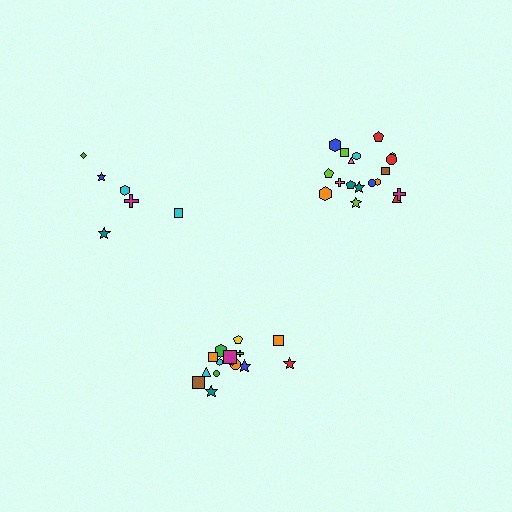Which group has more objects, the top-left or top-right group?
The top-right group.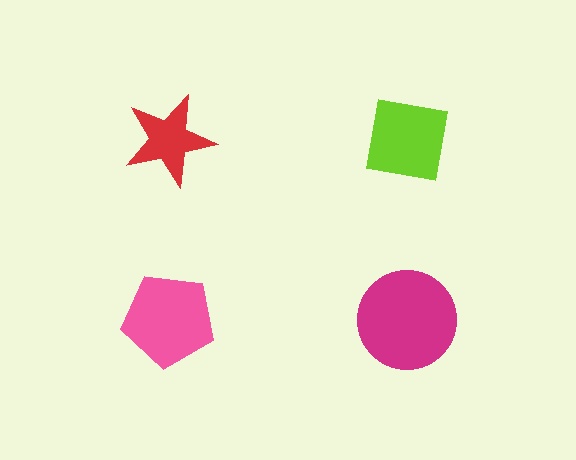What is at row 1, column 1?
A red star.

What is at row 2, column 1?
A pink pentagon.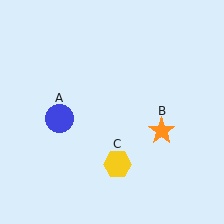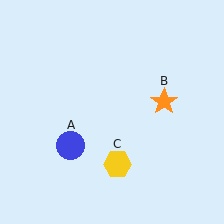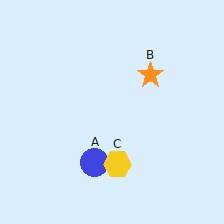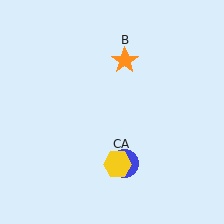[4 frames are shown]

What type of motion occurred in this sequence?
The blue circle (object A), orange star (object B) rotated counterclockwise around the center of the scene.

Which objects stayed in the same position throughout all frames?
Yellow hexagon (object C) remained stationary.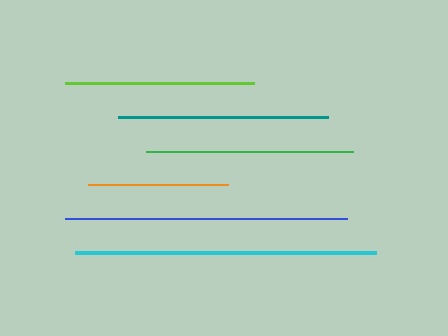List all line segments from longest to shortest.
From longest to shortest: cyan, blue, teal, green, lime, orange.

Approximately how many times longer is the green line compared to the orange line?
The green line is approximately 1.5 times the length of the orange line.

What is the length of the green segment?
The green segment is approximately 206 pixels long.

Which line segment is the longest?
The cyan line is the longest at approximately 301 pixels.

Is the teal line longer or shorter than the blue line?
The blue line is longer than the teal line.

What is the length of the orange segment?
The orange segment is approximately 140 pixels long.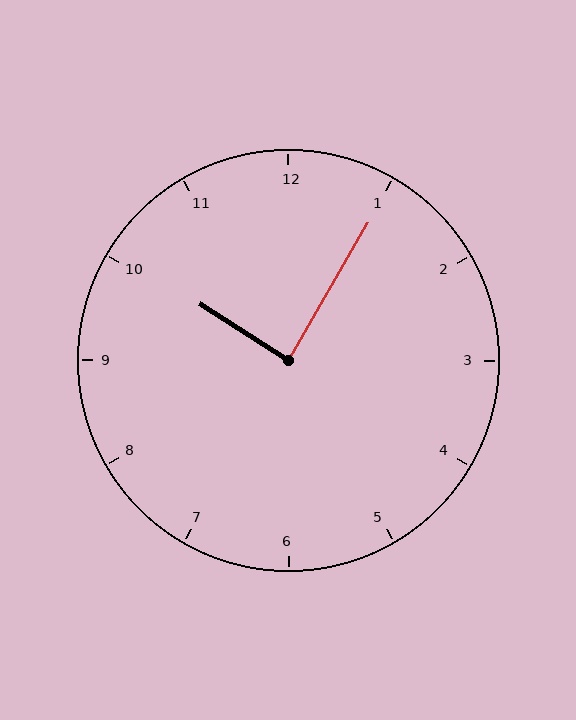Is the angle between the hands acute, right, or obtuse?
It is right.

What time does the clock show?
10:05.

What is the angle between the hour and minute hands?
Approximately 88 degrees.